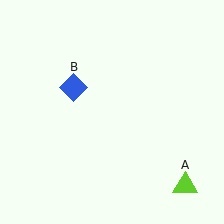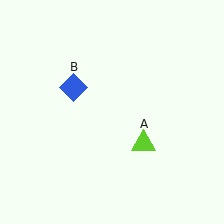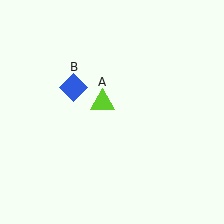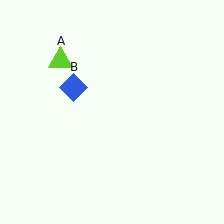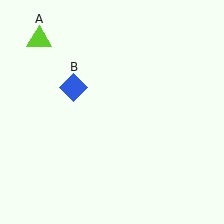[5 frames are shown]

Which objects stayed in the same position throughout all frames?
Blue diamond (object B) remained stationary.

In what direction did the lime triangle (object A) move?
The lime triangle (object A) moved up and to the left.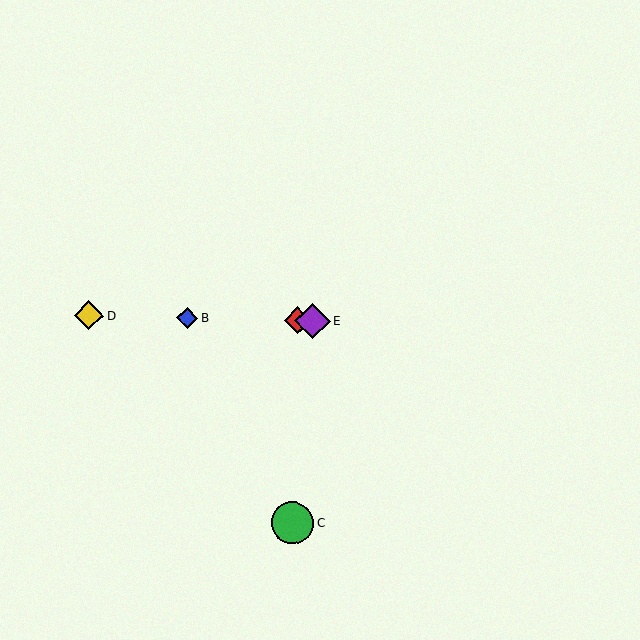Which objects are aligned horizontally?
Objects A, B, D, E are aligned horizontally.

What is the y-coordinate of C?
Object C is at y≈523.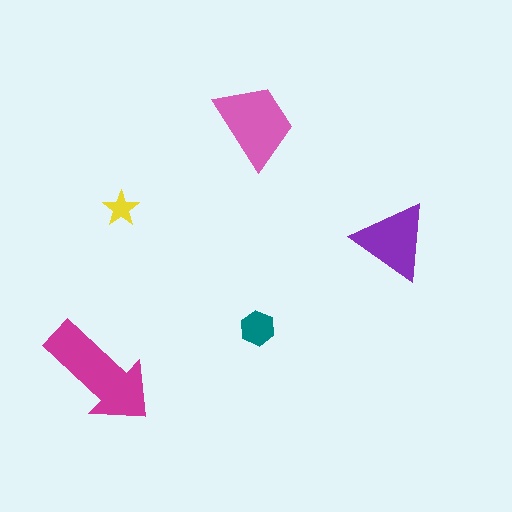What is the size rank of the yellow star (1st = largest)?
5th.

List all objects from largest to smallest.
The magenta arrow, the pink trapezoid, the purple triangle, the teal hexagon, the yellow star.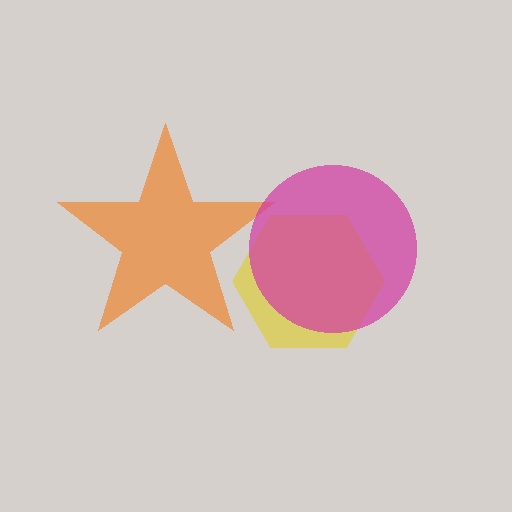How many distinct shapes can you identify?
There are 3 distinct shapes: a yellow hexagon, an orange star, a magenta circle.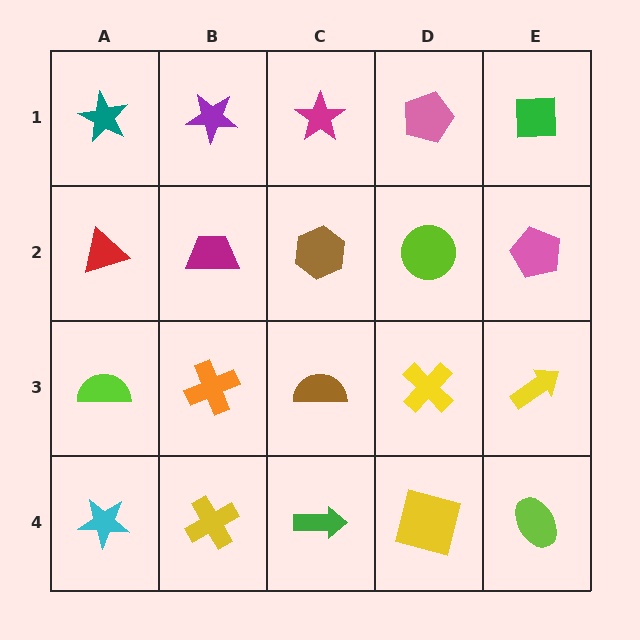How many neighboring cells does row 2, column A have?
3.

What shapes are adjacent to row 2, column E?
A green square (row 1, column E), a yellow arrow (row 3, column E), a lime circle (row 2, column D).